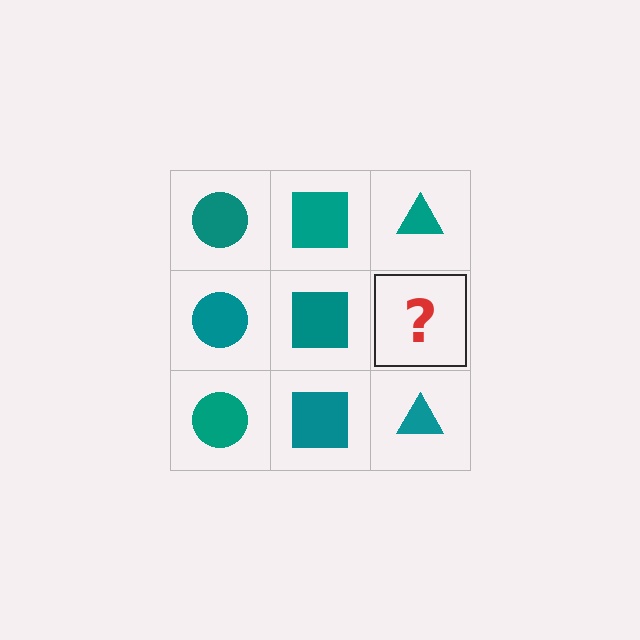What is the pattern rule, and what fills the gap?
The rule is that each column has a consistent shape. The gap should be filled with a teal triangle.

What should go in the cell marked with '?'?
The missing cell should contain a teal triangle.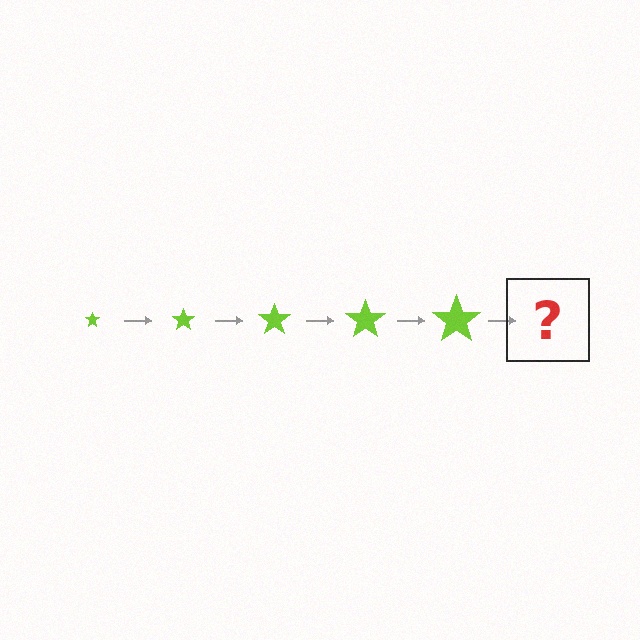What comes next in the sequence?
The next element should be a lime star, larger than the previous one.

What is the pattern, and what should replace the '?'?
The pattern is that the star gets progressively larger each step. The '?' should be a lime star, larger than the previous one.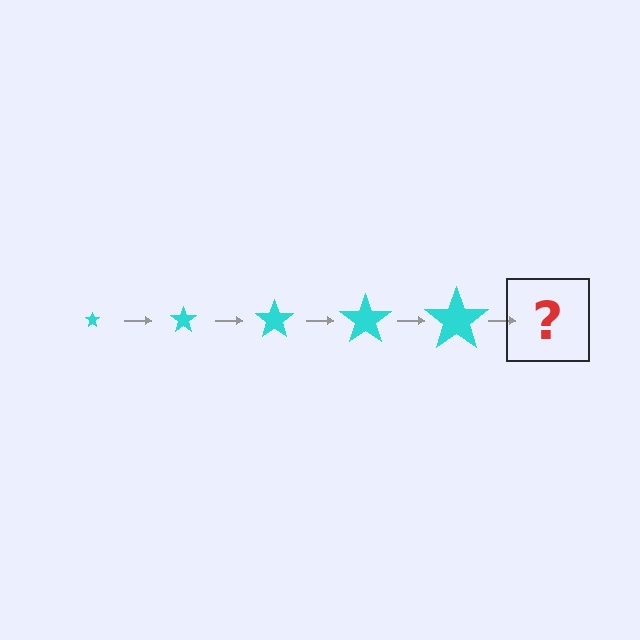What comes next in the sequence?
The next element should be a cyan star, larger than the previous one.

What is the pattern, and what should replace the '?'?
The pattern is that the star gets progressively larger each step. The '?' should be a cyan star, larger than the previous one.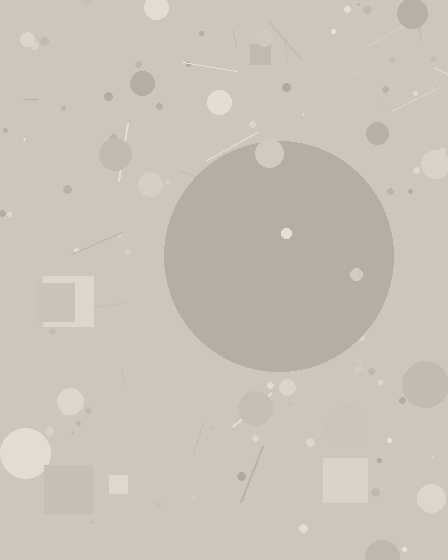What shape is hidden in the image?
A circle is hidden in the image.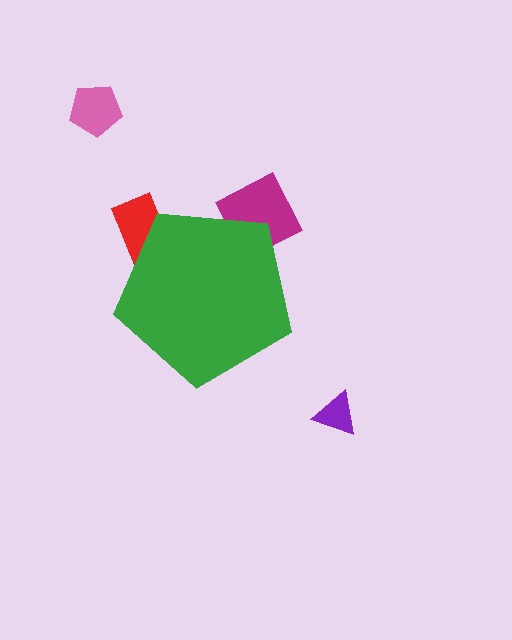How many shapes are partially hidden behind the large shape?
2 shapes are partially hidden.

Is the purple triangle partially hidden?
No, the purple triangle is fully visible.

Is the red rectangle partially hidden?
Yes, the red rectangle is partially hidden behind the green pentagon.